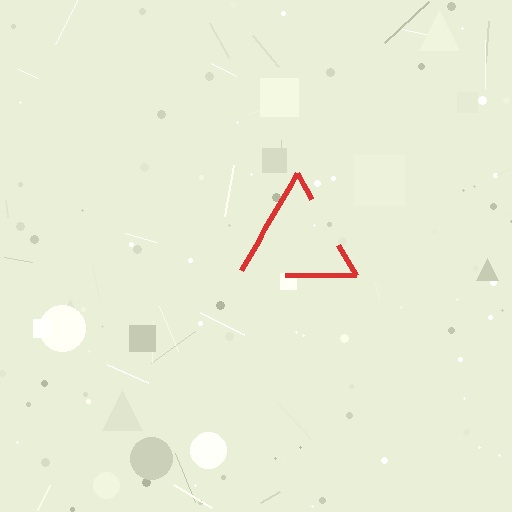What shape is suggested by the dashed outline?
The dashed outline suggests a triangle.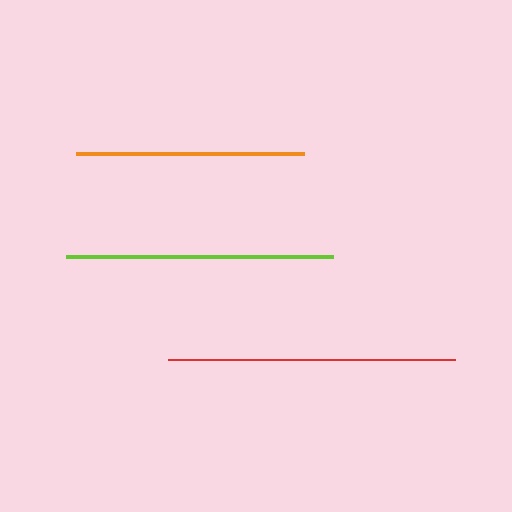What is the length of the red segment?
The red segment is approximately 288 pixels long.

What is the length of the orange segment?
The orange segment is approximately 228 pixels long.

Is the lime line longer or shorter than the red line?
The red line is longer than the lime line.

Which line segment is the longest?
The red line is the longest at approximately 288 pixels.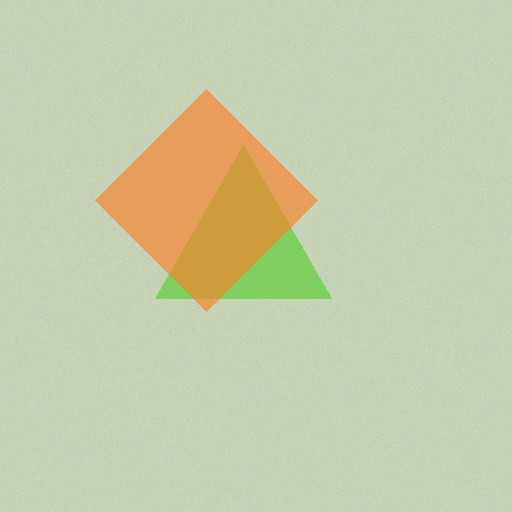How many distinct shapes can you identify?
There are 2 distinct shapes: a lime triangle, an orange diamond.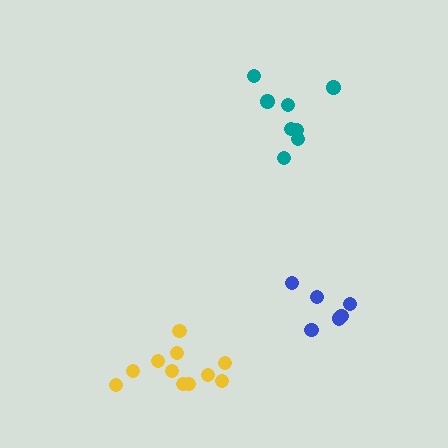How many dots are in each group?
Group 1: 8 dots, Group 2: 6 dots, Group 3: 11 dots (25 total).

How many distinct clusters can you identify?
There are 3 distinct clusters.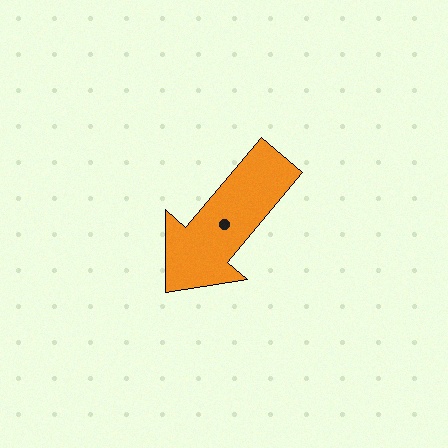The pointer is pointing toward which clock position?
Roughly 7 o'clock.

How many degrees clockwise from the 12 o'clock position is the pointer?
Approximately 220 degrees.